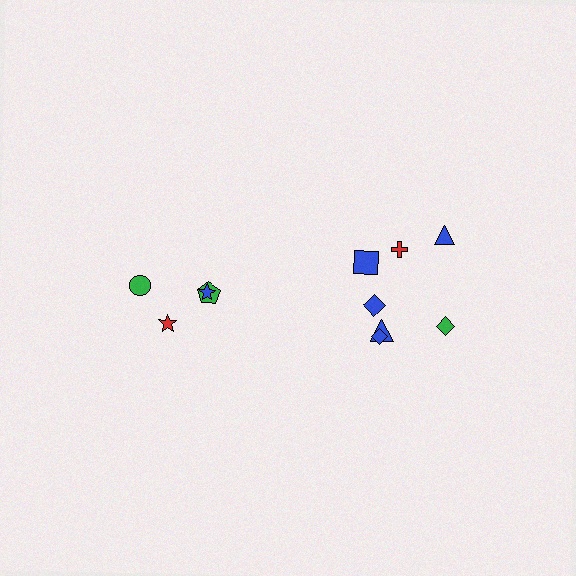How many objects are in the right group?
There are 7 objects.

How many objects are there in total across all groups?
There are 11 objects.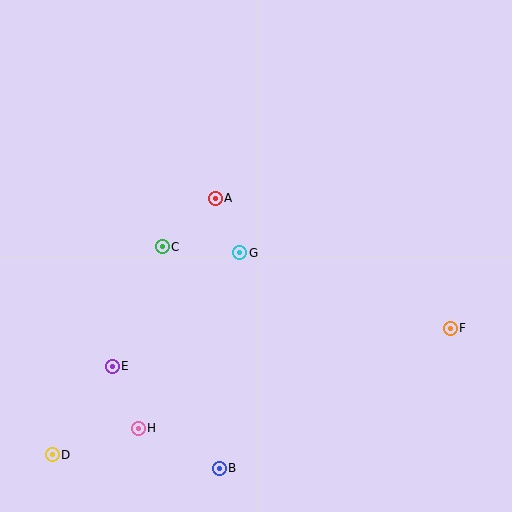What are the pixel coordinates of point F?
Point F is at (450, 328).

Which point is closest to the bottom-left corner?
Point D is closest to the bottom-left corner.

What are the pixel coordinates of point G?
Point G is at (240, 253).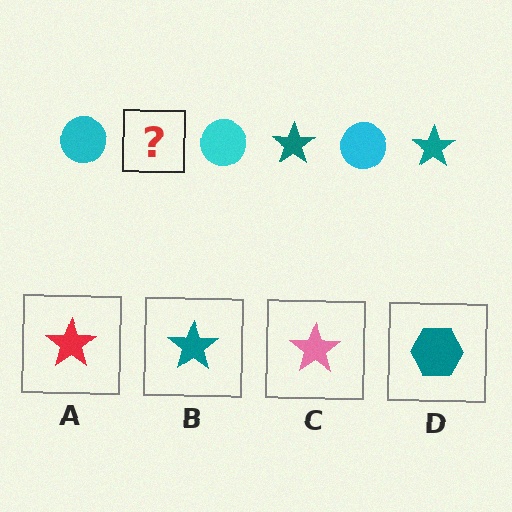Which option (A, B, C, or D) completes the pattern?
B.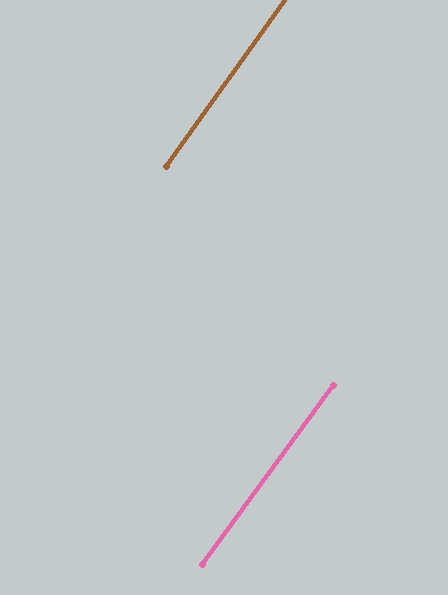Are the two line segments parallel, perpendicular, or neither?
Parallel — their directions differ by only 0.6°.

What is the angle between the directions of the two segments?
Approximately 1 degree.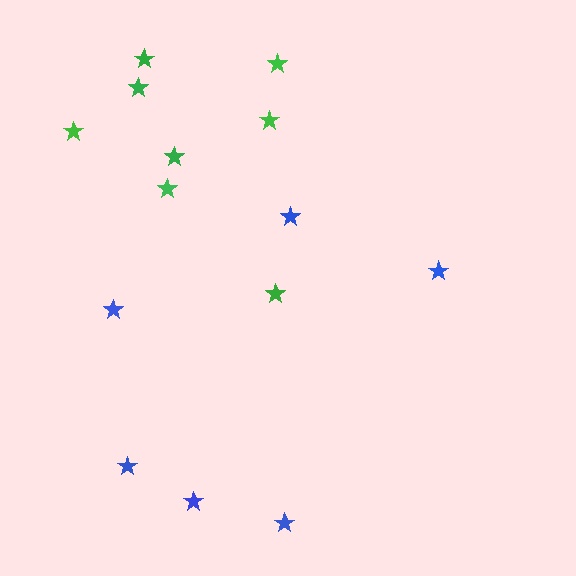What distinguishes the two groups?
There are 2 groups: one group of green stars (8) and one group of blue stars (6).